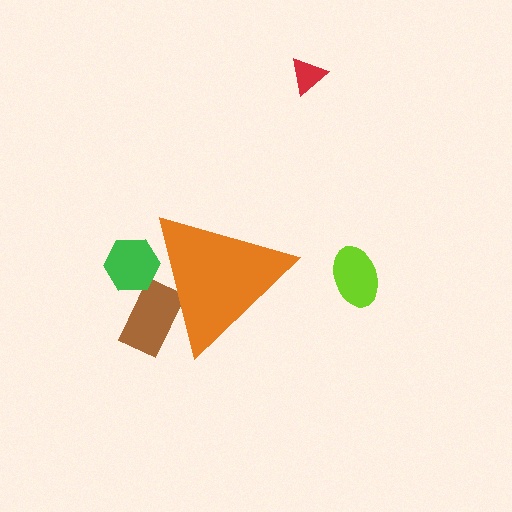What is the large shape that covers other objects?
An orange triangle.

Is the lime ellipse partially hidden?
No, the lime ellipse is fully visible.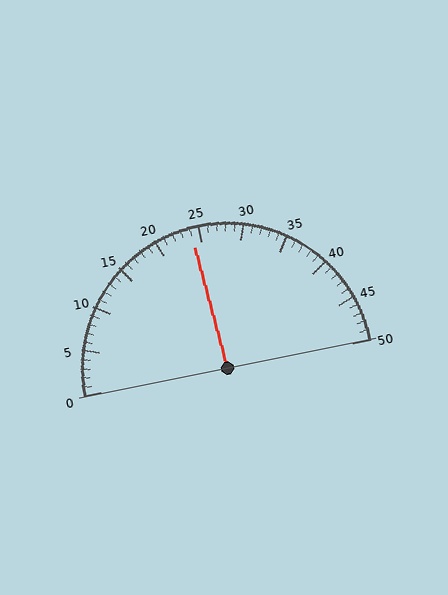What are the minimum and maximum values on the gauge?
The gauge ranges from 0 to 50.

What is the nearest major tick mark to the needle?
The nearest major tick mark is 25.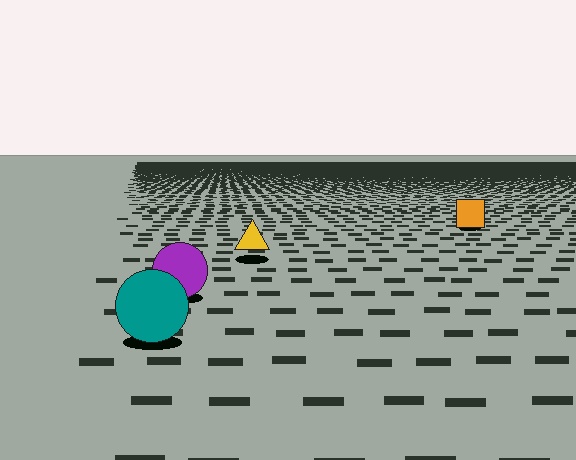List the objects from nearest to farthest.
From nearest to farthest: the teal circle, the purple circle, the yellow triangle, the orange square.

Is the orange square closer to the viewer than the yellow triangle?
No. The yellow triangle is closer — you can tell from the texture gradient: the ground texture is coarser near it.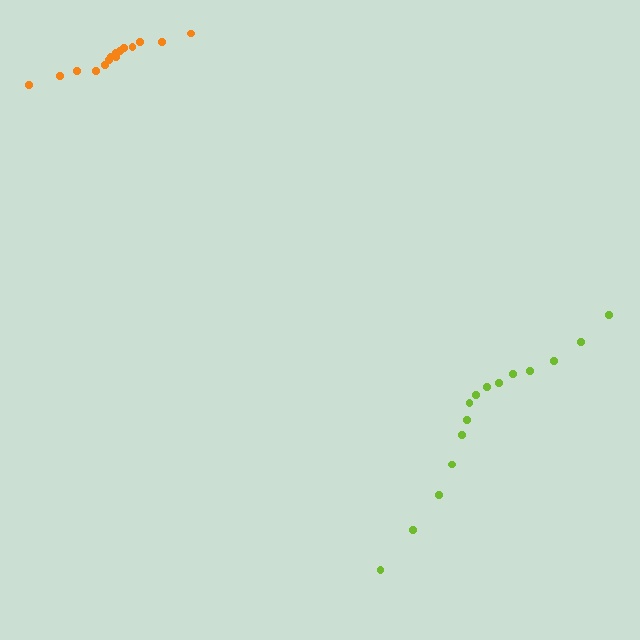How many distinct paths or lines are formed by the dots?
There are 2 distinct paths.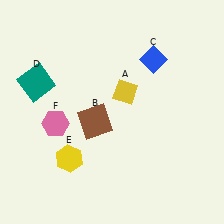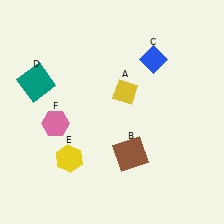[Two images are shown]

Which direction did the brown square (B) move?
The brown square (B) moved right.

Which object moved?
The brown square (B) moved right.